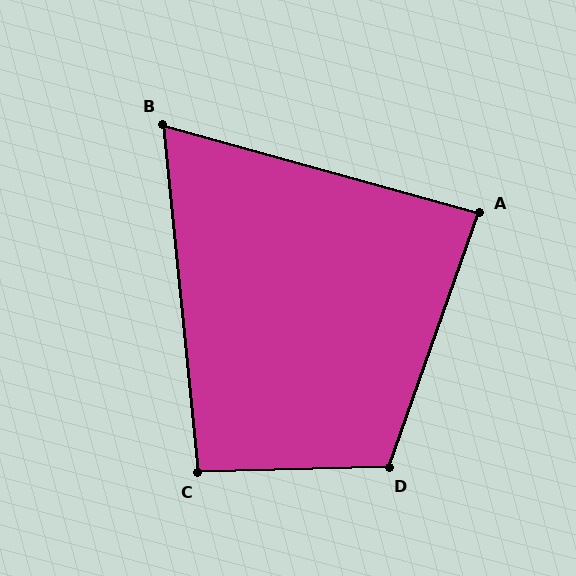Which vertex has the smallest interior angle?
B, at approximately 69 degrees.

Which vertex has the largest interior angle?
D, at approximately 111 degrees.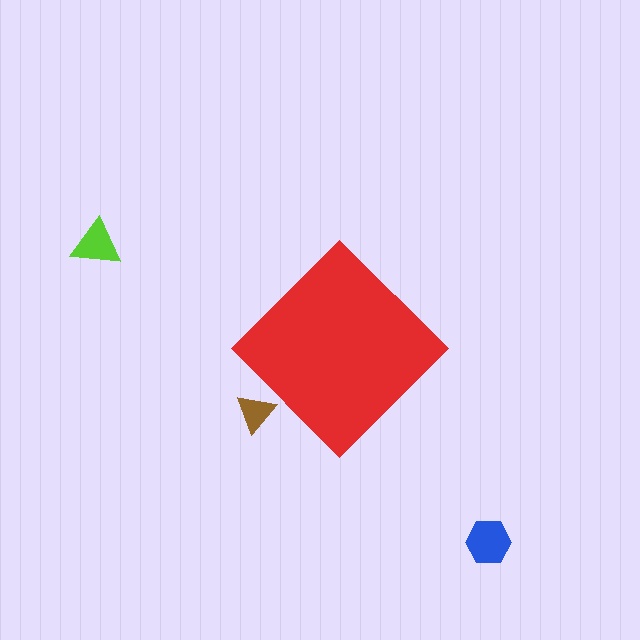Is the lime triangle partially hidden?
No, the lime triangle is fully visible.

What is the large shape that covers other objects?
A red diamond.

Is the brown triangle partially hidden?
Yes, the brown triangle is partially hidden behind the red diamond.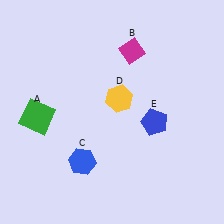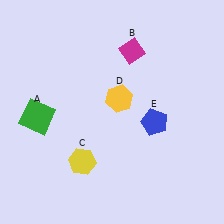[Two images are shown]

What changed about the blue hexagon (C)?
In Image 1, C is blue. In Image 2, it changed to yellow.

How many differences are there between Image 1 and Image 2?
There is 1 difference between the two images.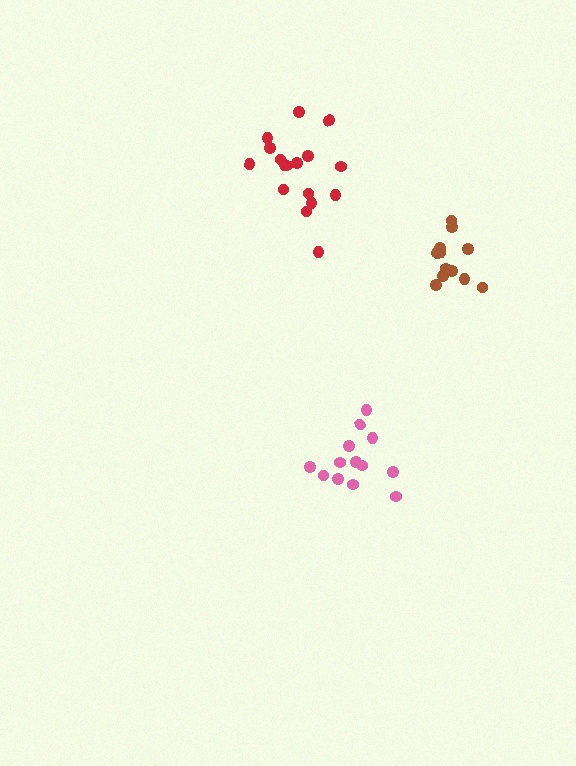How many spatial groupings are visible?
There are 3 spatial groupings.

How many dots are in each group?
Group 1: 13 dots, Group 2: 17 dots, Group 3: 12 dots (42 total).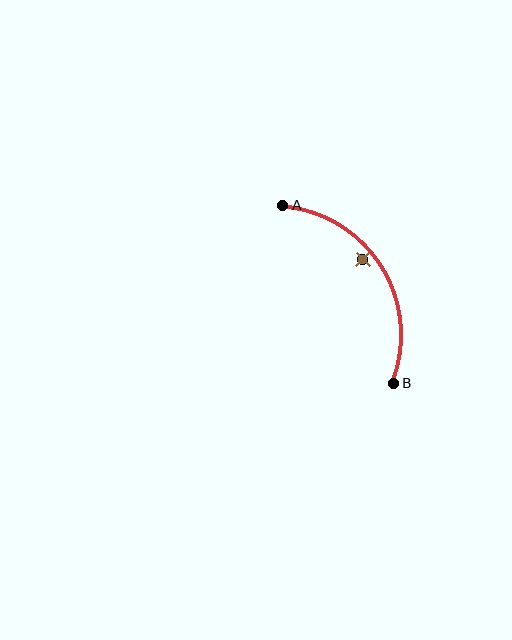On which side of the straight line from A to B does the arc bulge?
The arc bulges to the right of the straight line connecting A and B.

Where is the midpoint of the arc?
The arc midpoint is the point on the curve farthest from the straight line joining A and B. It sits to the right of that line.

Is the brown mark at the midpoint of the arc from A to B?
No — the brown mark does not lie on the arc at all. It sits slightly inside the curve.